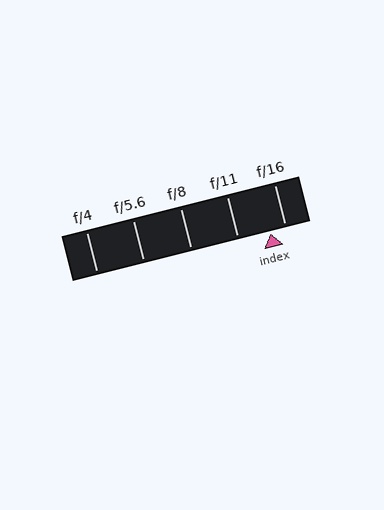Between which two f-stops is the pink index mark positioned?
The index mark is between f/11 and f/16.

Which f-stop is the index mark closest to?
The index mark is closest to f/16.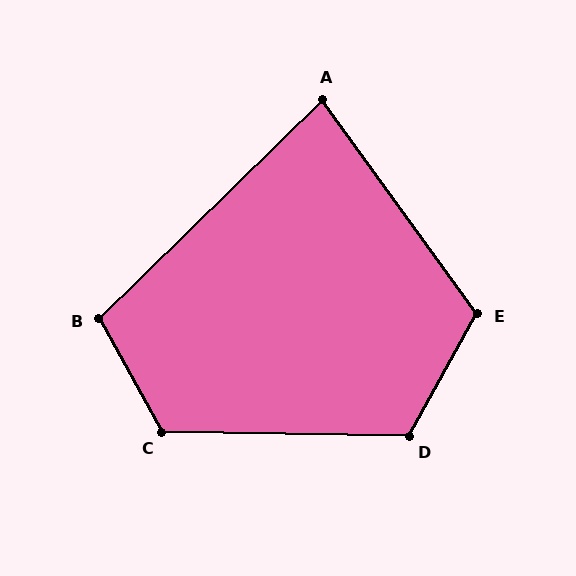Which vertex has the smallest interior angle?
A, at approximately 82 degrees.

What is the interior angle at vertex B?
Approximately 105 degrees (obtuse).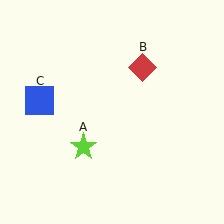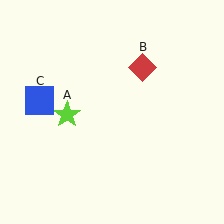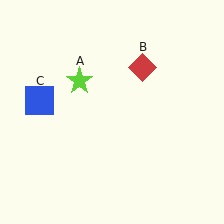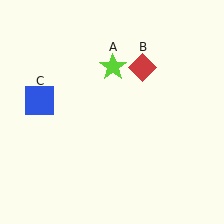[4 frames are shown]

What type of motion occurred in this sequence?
The lime star (object A) rotated clockwise around the center of the scene.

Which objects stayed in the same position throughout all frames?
Red diamond (object B) and blue square (object C) remained stationary.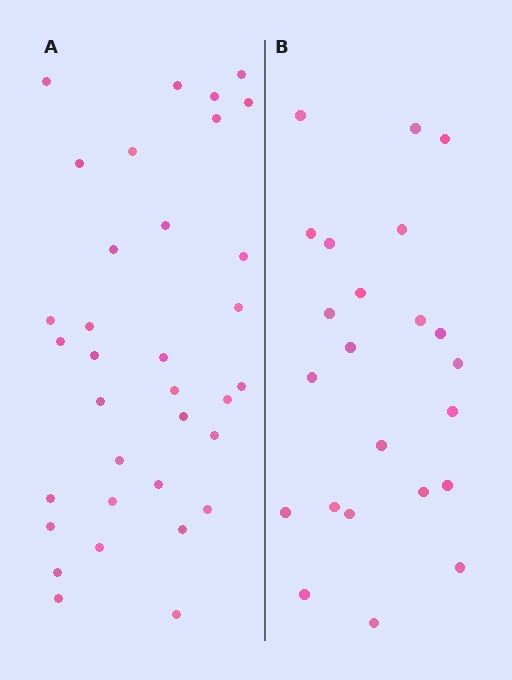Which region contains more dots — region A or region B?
Region A (the left region) has more dots.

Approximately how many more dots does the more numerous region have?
Region A has roughly 12 or so more dots than region B.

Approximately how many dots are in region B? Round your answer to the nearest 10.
About 20 dots. (The exact count is 23, which rounds to 20.)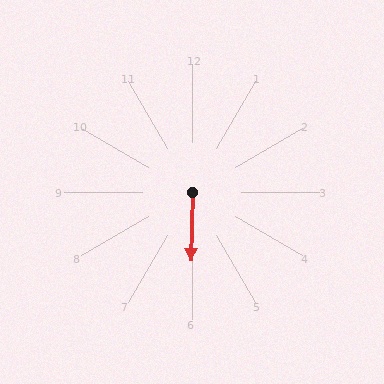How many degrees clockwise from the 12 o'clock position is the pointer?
Approximately 181 degrees.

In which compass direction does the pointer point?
South.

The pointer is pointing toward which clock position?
Roughly 6 o'clock.